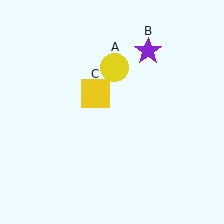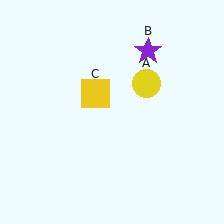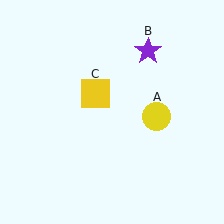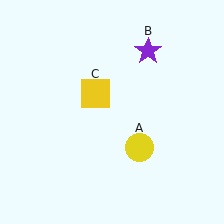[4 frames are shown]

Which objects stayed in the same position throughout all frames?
Purple star (object B) and yellow square (object C) remained stationary.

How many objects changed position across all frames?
1 object changed position: yellow circle (object A).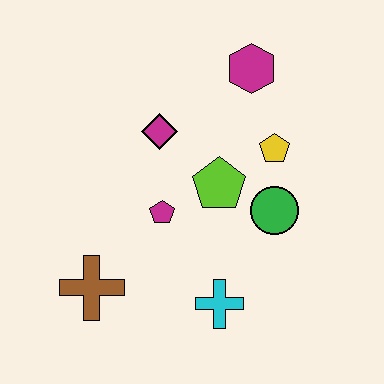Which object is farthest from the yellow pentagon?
The brown cross is farthest from the yellow pentagon.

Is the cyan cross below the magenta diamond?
Yes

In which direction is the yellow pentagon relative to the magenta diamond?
The yellow pentagon is to the right of the magenta diamond.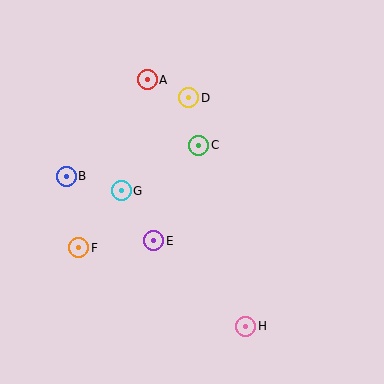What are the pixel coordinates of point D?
Point D is at (189, 98).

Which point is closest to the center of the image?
Point C at (199, 145) is closest to the center.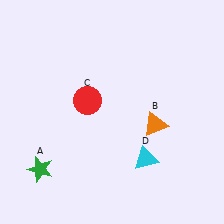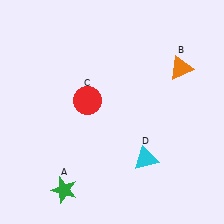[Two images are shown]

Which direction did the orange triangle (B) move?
The orange triangle (B) moved up.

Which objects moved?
The objects that moved are: the green star (A), the orange triangle (B).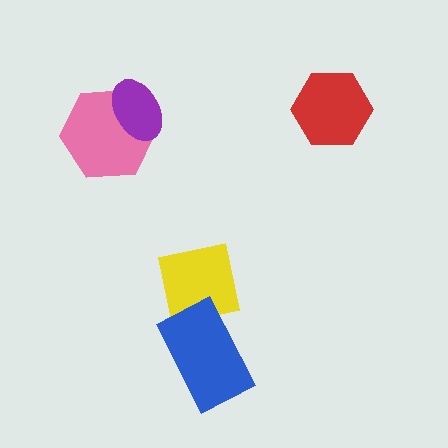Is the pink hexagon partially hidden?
Yes, it is partially covered by another shape.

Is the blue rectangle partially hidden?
No, no other shape covers it.